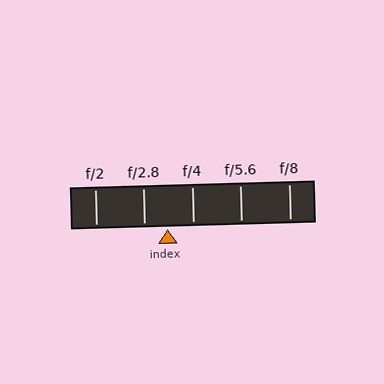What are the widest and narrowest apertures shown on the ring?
The widest aperture shown is f/2 and the narrowest is f/8.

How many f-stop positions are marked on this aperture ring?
There are 5 f-stop positions marked.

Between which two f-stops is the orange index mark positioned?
The index mark is between f/2.8 and f/4.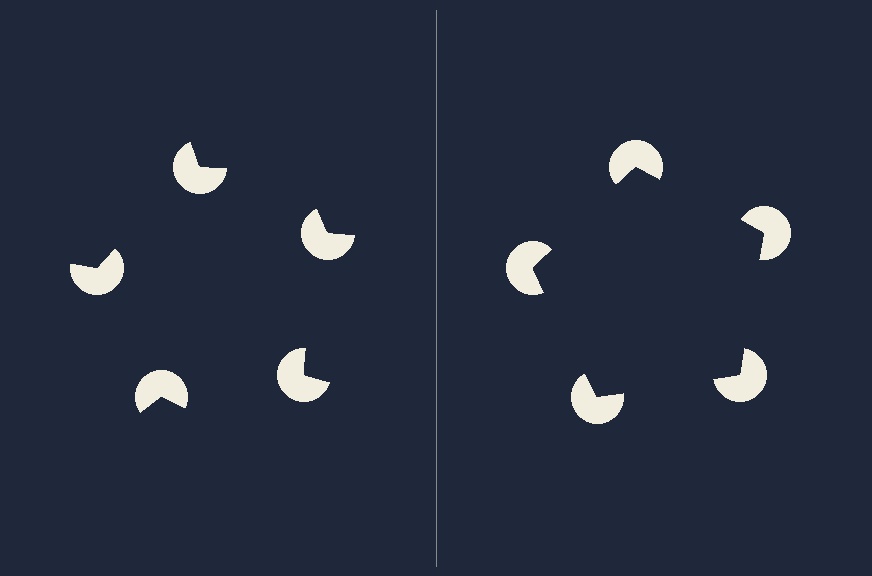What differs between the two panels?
The pac-man discs are positioned identically on both sides; only the wedge orientations differ. On the right they align to a pentagon; on the left they are misaligned.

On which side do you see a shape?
An illusory pentagon appears on the right side. On the left side the wedge cuts are rotated, so no coherent shape forms.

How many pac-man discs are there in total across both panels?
10 — 5 on each side.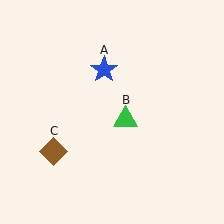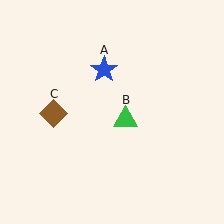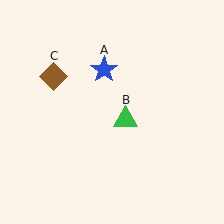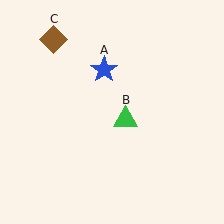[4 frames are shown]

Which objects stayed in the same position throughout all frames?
Blue star (object A) and green triangle (object B) remained stationary.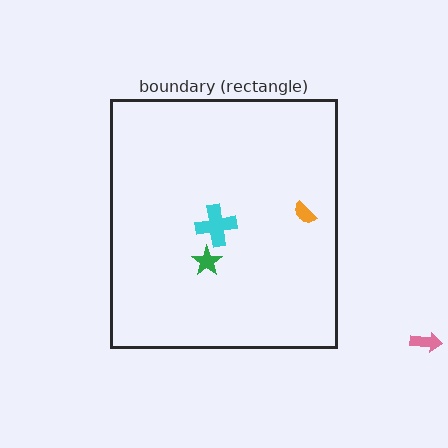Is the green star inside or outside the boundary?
Inside.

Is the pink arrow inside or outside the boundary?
Outside.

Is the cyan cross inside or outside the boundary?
Inside.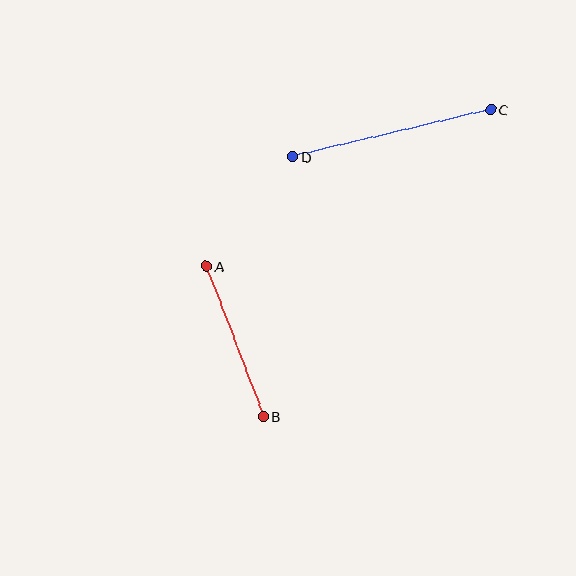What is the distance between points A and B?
The distance is approximately 160 pixels.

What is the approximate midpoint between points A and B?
The midpoint is at approximately (235, 341) pixels.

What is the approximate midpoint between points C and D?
The midpoint is at approximately (392, 133) pixels.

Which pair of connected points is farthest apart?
Points C and D are farthest apart.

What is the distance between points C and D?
The distance is approximately 204 pixels.